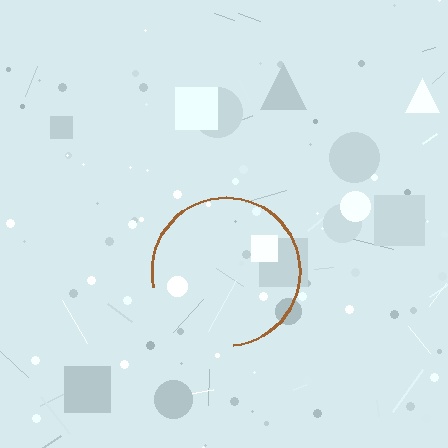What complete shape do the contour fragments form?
The contour fragments form a circle.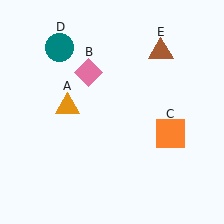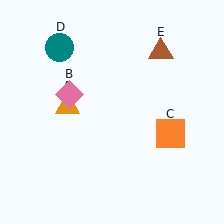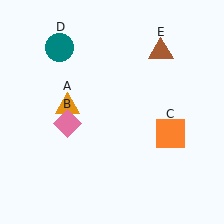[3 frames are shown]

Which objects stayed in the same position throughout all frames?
Orange triangle (object A) and orange square (object C) and teal circle (object D) and brown triangle (object E) remained stationary.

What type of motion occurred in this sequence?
The pink diamond (object B) rotated counterclockwise around the center of the scene.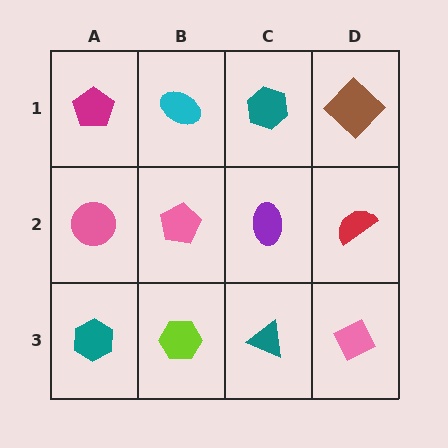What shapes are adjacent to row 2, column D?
A brown diamond (row 1, column D), a pink diamond (row 3, column D), a purple ellipse (row 2, column C).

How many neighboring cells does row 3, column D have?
2.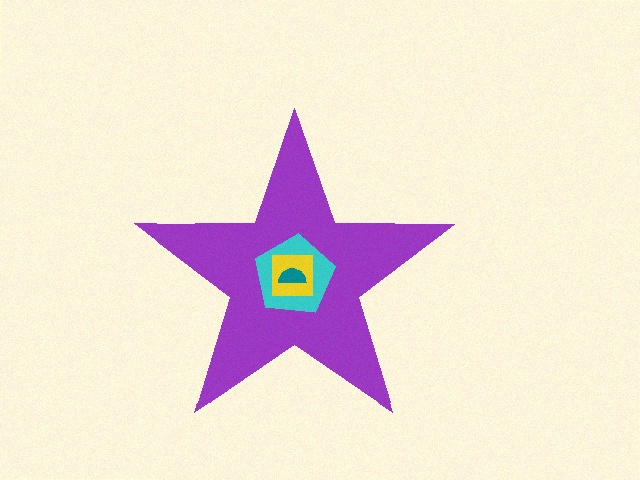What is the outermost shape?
The purple star.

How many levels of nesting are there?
4.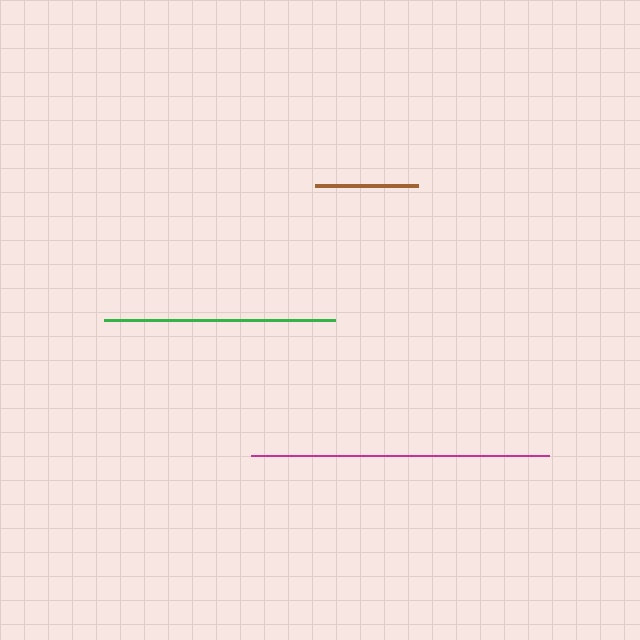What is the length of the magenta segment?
The magenta segment is approximately 298 pixels long.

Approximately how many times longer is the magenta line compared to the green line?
The magenta line is approximately 1.3 times the length of the green line.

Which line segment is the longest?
The magenta line is the longest at approximately 298 pixels.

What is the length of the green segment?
The green segment is approximately 230 pixels long.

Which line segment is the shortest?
The brown line is the shortest at approximately 103 pixels.